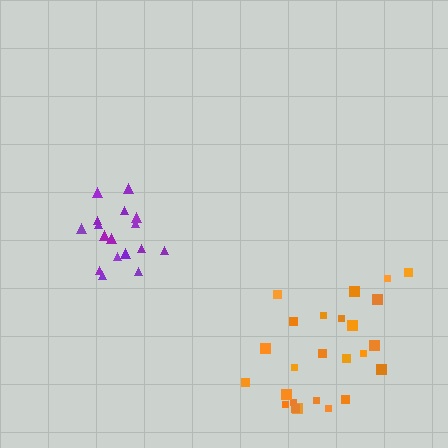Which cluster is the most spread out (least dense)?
Orange.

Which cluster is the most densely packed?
Purple.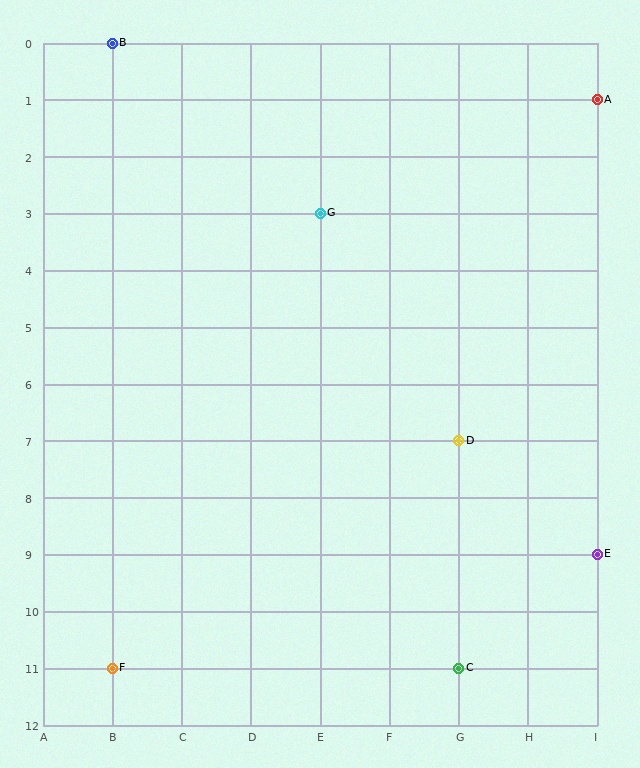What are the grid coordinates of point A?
Point A is at grid coordinates (I, 1).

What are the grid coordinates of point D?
Point D is at grid coordinates (G, 7).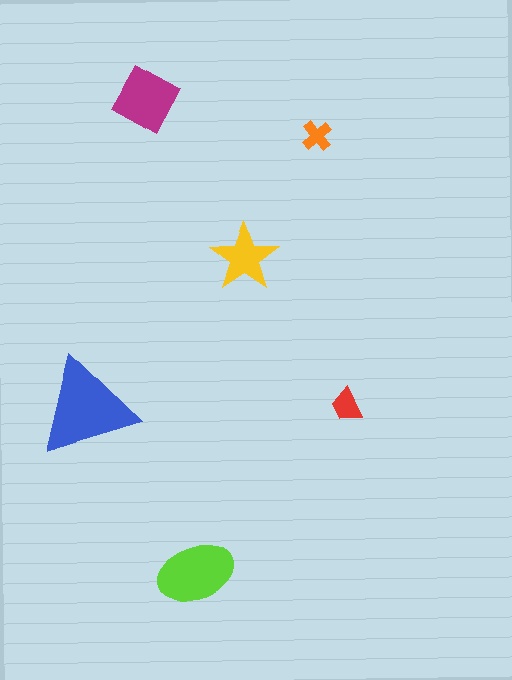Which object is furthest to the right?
The red trapezoid is rightmost.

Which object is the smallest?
The orange cross.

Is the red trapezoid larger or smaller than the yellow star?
Smaller.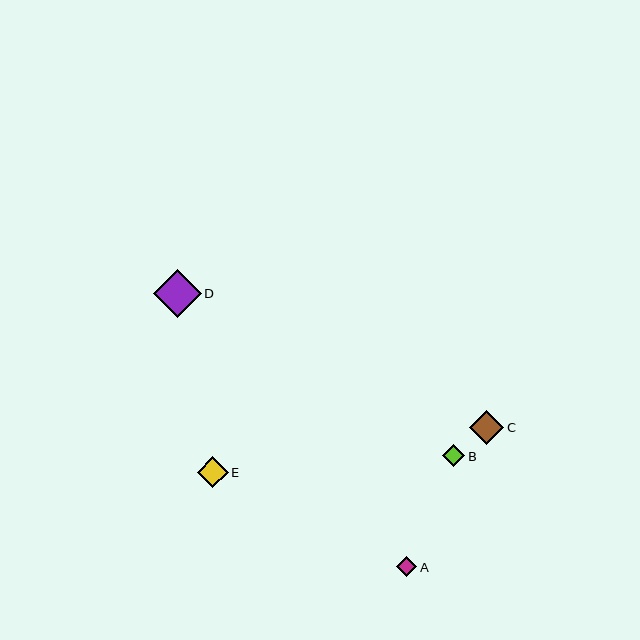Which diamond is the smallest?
Diamond A is the smallest with a size of approximately 20 pixels.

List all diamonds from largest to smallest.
From largest to smallest: D, C, E, B, A.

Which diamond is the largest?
Diamond D is the largest with a size of approximately 47 pixels.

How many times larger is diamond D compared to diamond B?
Diamond D is approximately 2.2 times the size of diamond B.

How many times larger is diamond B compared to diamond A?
Diamond B is approximately 1.1 times the size of diamond A.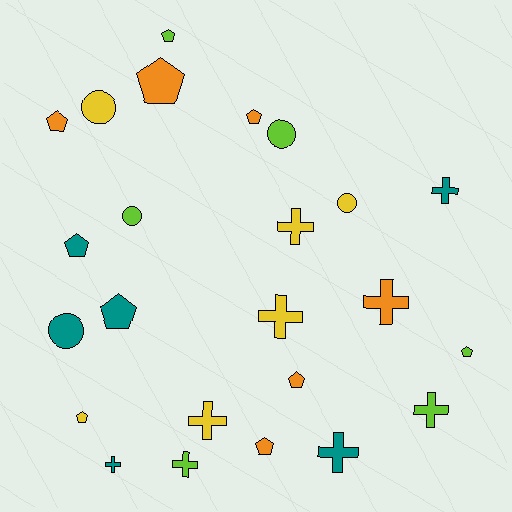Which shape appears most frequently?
Pentagon, with 10 objects.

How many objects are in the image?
There are 24 objects.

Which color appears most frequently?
Lime, with 6 objects.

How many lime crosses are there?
There are 2 lime crosses.